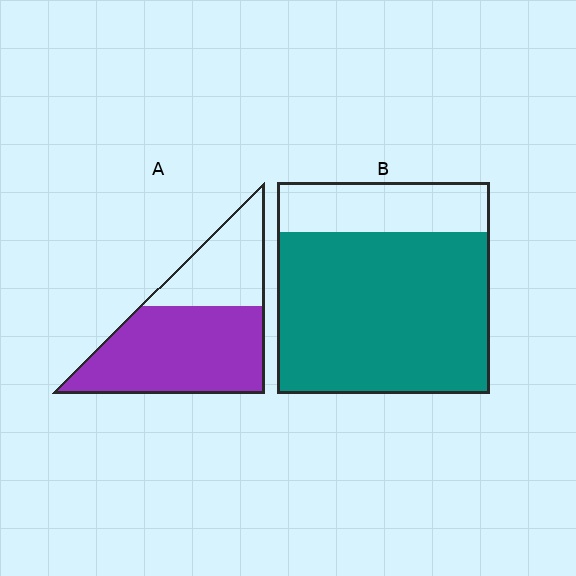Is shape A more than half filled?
Yes.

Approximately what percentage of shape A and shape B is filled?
A is approximately 65% and B is approximately 75%.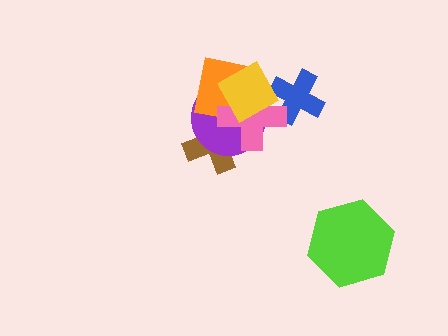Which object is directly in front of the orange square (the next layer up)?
The pink cross is directly in front of the orange square.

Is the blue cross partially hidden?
Yes, it is partially covered by another shape.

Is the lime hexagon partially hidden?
No, no other shape covers it.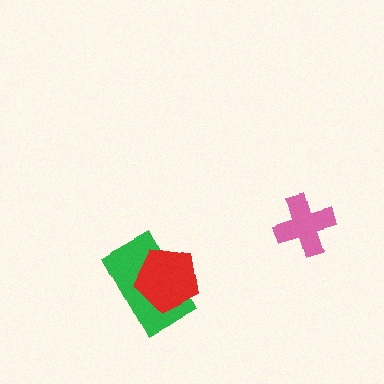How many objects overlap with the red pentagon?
1 object overlaps with the red pentagon.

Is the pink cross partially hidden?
No, no other shape covers it.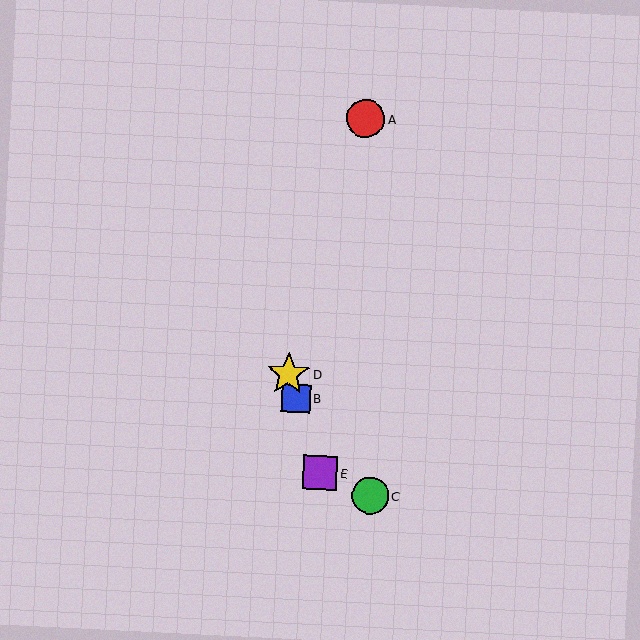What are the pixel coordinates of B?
Object B is at (296, 398).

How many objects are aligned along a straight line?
3 objects (B, D, E) are aligned along a straight line.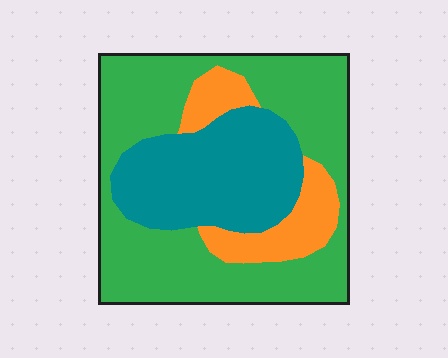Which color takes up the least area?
Orange, at roughly 15%.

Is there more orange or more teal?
Teal.